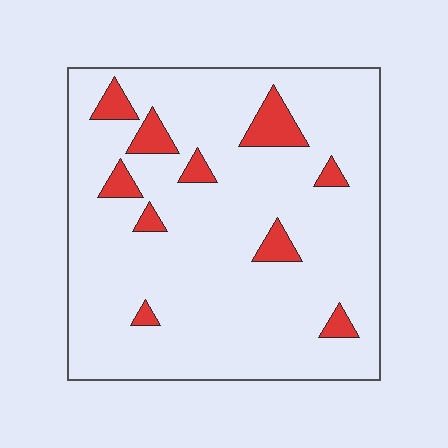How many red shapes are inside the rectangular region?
10.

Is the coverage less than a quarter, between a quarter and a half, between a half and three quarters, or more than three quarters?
Less than a quarter.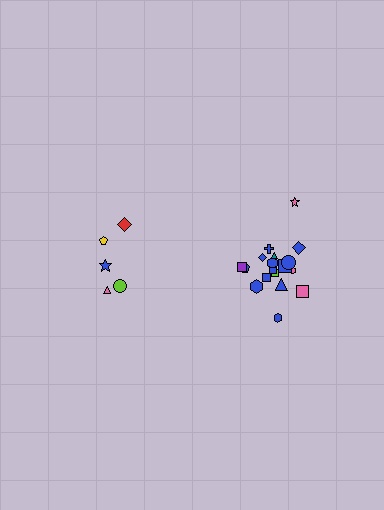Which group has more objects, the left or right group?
The right group.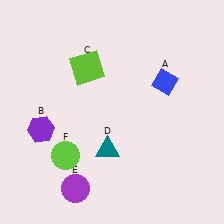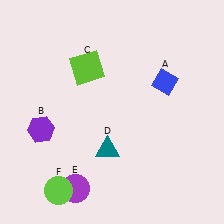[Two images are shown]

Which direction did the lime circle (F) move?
The lime circle (F) moved down.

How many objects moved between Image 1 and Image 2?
1 object moved between the two images.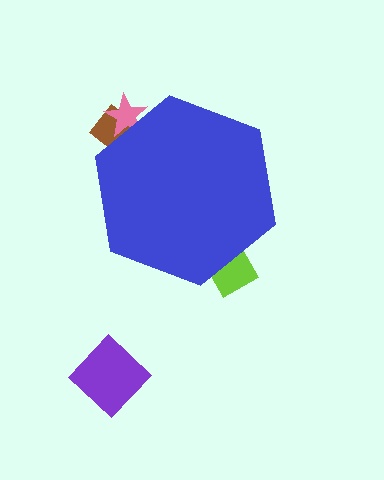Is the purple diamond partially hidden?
No, the purple diamond is fully visible.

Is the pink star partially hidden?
Yes, the pink star is partially hidden behind the blue hexagon.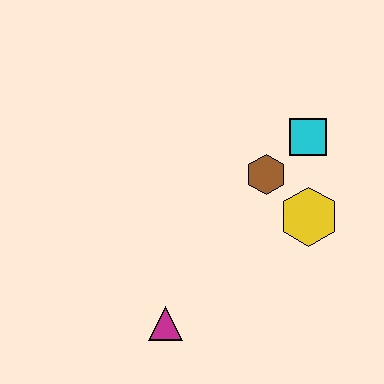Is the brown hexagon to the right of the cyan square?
No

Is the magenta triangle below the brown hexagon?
Yes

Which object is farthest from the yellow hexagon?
The magenta triangle is farthest from the yellow hexagon.